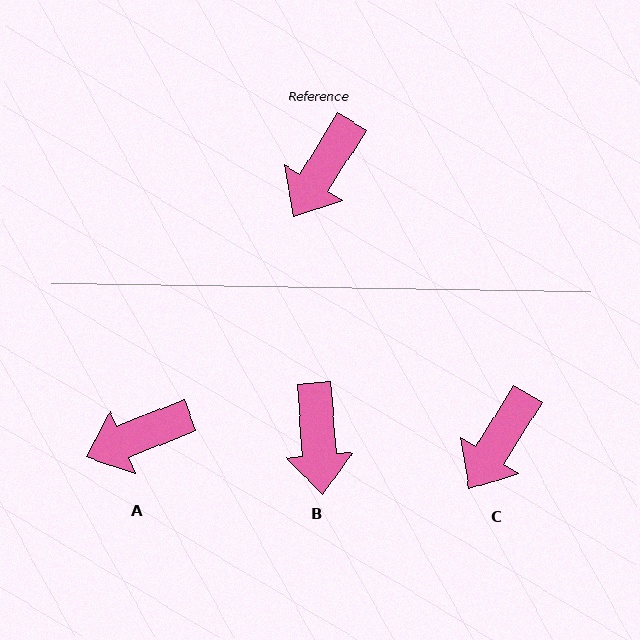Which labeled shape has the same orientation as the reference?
C.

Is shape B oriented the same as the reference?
No, it is off by about 36 degrees.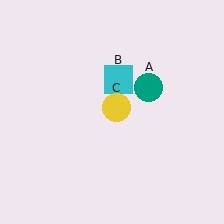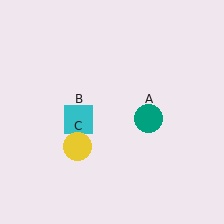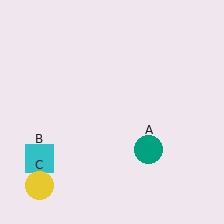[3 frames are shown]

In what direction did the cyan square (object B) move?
The cyan square (object B) moved down and to the left.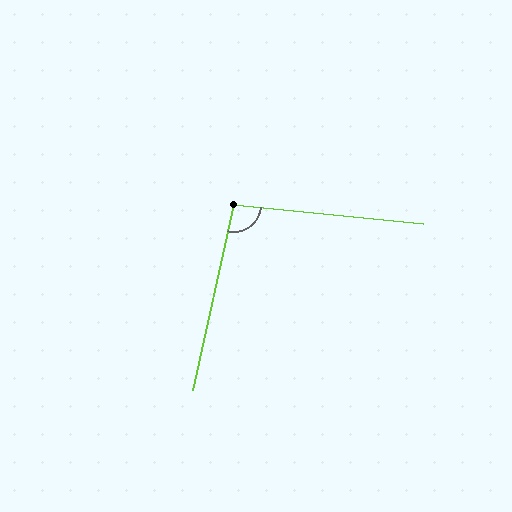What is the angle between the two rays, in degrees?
Approximately 97 degrees.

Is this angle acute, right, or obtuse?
It is obtuse.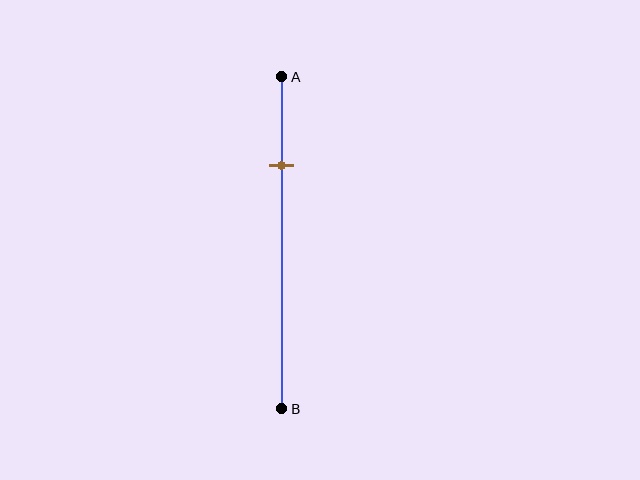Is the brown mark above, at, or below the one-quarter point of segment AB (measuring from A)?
The brown mark is approximately at the one-quarter point of segment AB.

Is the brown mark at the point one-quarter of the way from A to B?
Yes, the mark is approximately at the one-quarter point.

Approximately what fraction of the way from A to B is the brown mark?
The brown mark is approximately 25% of the way from A to B.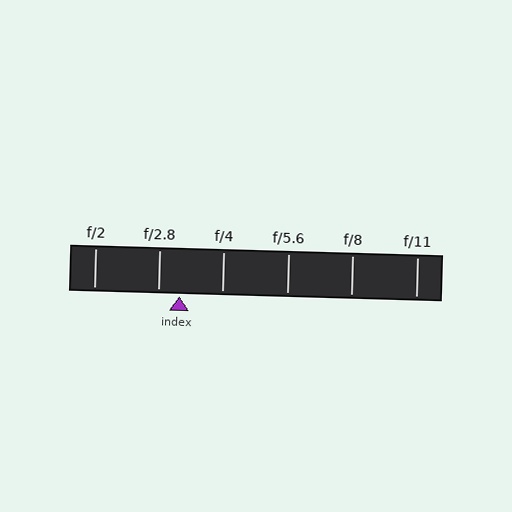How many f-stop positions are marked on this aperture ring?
There are 6 f-stop positions marked.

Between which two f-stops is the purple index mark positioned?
The index mark is between f/2.8 and f/4.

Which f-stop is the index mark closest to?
The index mark is closest to f/2.8.